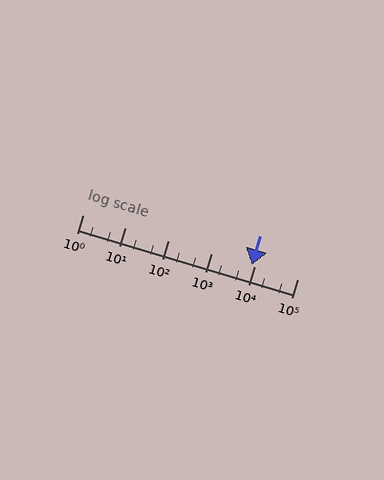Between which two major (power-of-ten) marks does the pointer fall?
The pointer is between 1000 and 10000.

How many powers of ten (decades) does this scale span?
The scale spans 5 decades, from 1 to 100000.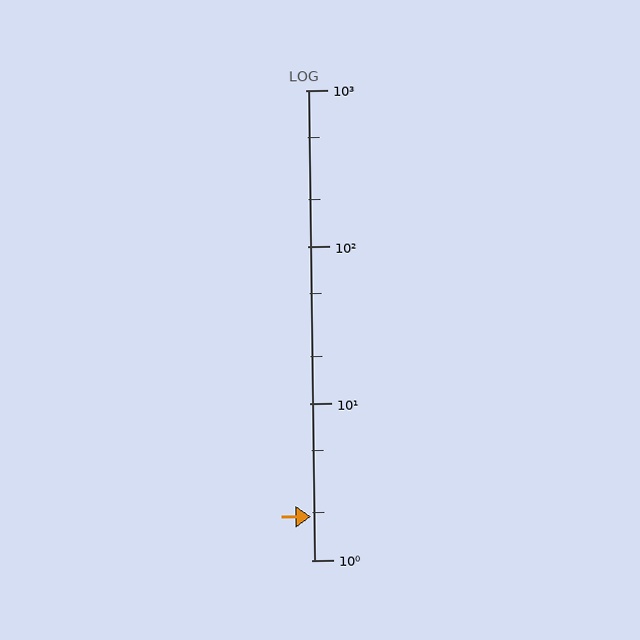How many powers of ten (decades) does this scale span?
The scale spans 3 decades, from 1 to 1000.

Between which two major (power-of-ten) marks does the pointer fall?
The pointer is between 1 and 10.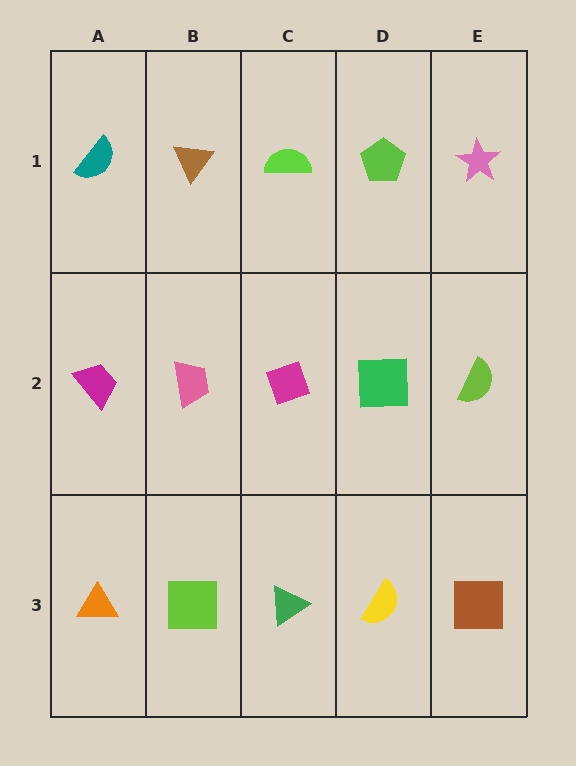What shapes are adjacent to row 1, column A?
A magenta trapezoid (row 2, column A), a brown triangle (row 1, column B).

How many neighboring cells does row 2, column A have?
3.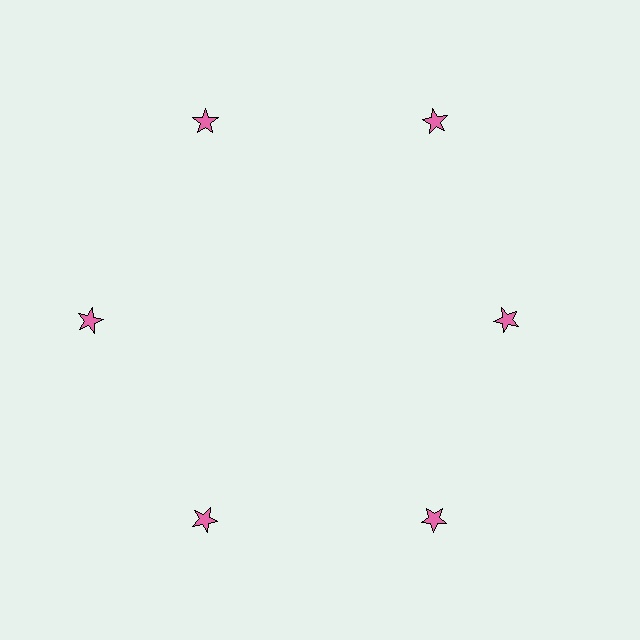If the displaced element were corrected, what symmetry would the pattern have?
It would have 6-fold rotational symmetry — the pattern would map onto itself every 60 degrees.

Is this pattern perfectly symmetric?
No. The 6 pink stars are arranged in a ring, but one element near the 3 o'clock position is pulled inward toward the center, breaking the 6-fold rotational symmetry.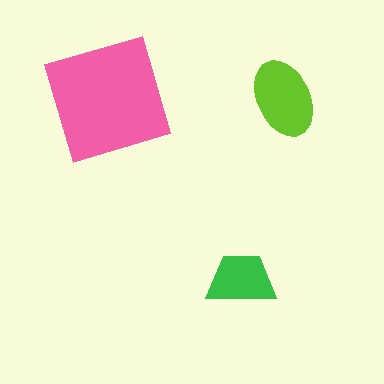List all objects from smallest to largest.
The green trapezoid, the lime ellipse, the pink square.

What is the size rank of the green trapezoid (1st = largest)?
3rd.